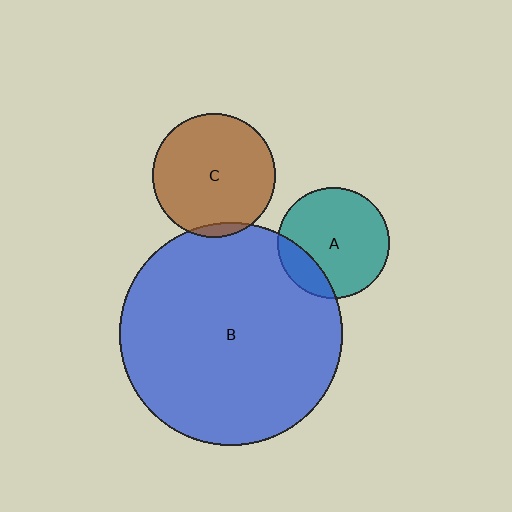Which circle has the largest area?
Circle B (blue).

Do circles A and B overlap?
Yes.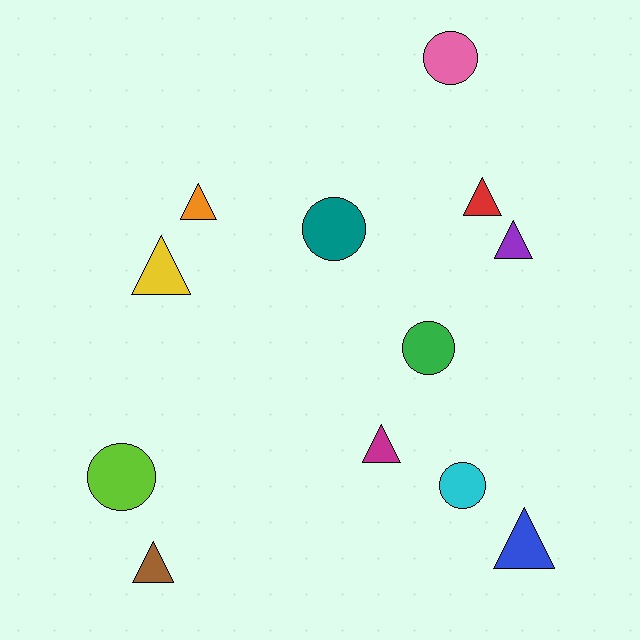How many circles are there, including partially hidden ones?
There are 5 circles.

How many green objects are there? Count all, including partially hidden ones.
There is 1 green object.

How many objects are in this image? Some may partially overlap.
There are 12 objects.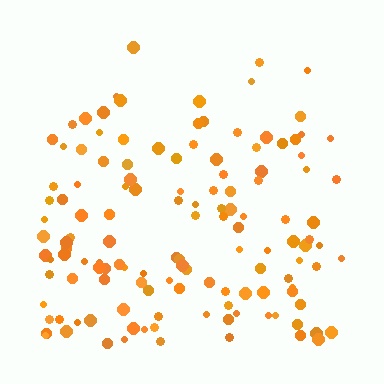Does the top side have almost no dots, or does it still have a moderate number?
Still a moderate number, just noticeably fewer than the bottom.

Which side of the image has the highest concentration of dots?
The bottom.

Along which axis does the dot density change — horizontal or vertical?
Vertical.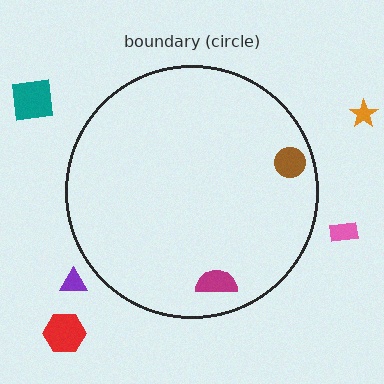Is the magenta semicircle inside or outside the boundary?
Inside.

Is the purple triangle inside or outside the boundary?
Outside.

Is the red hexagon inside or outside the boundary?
Outside.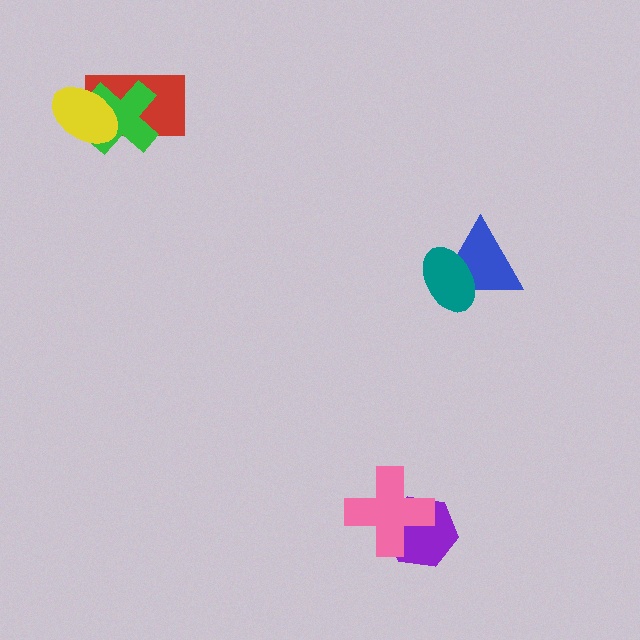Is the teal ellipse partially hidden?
No, no other shape covers it.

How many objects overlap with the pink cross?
1 object overlaps with the pink cross.